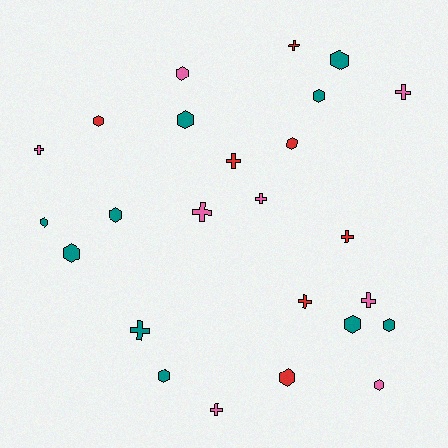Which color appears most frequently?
Teal, with 10 objects.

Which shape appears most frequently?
Hexagon, with 14 objects.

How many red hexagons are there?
There are 3 red hexagons.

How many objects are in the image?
There are 25 objects.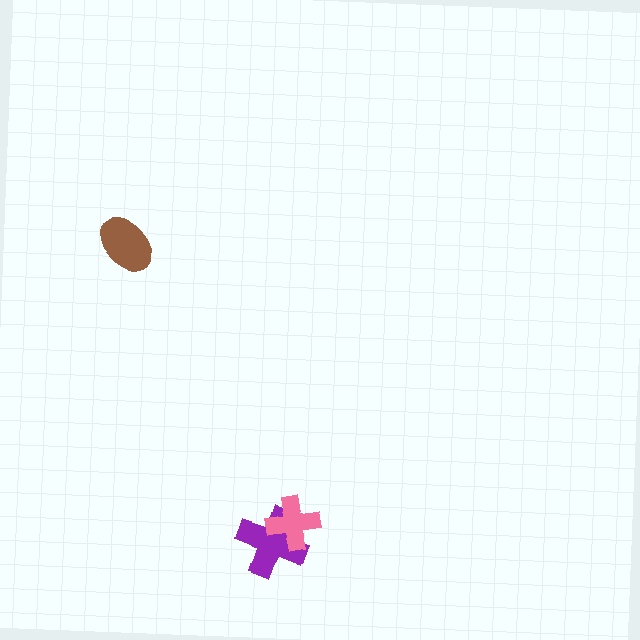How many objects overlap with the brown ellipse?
0 objects overlap with the brown ellipse.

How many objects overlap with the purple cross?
1 object overlaps with the purple cross.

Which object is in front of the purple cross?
The pink cross is in front of the purple cross.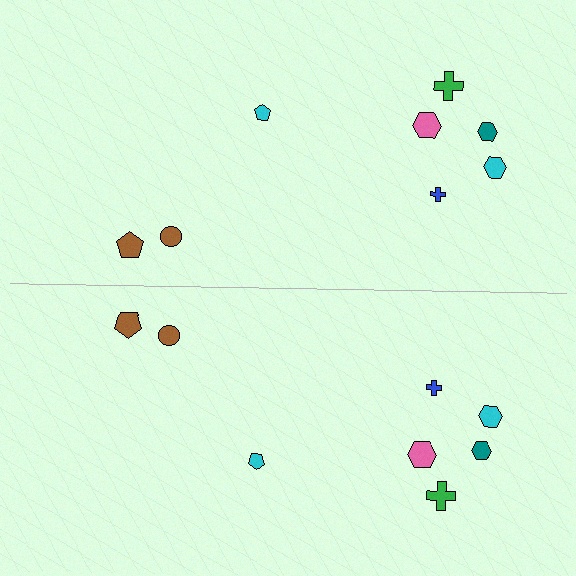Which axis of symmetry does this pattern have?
The pattern has a horizontal axis of symmetry running through the center of the image.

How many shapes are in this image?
There are 16 shapes in this image.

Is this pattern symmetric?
Yes, this pattern has bilateral (reflection) symmetry.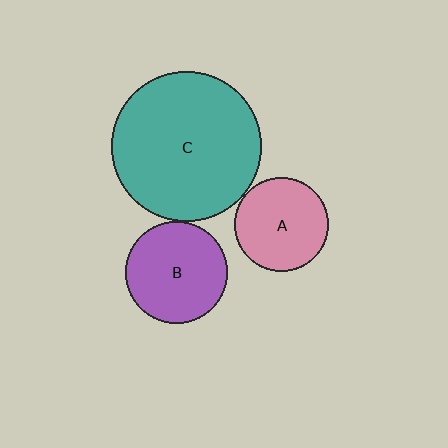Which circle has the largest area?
Circle C (teal).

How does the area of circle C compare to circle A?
Approximately 2.6 times.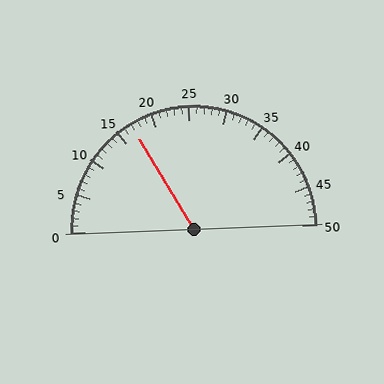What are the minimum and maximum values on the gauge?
The gauge ranges from 0 to 50.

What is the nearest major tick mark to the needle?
The nearest major tick mark is 15.